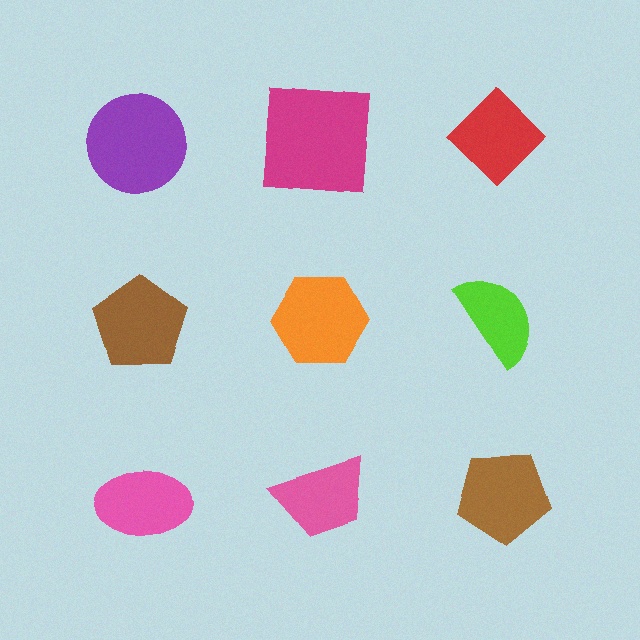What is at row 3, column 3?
A brown pentagon.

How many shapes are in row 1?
3 shapes.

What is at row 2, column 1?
A brown pentagon.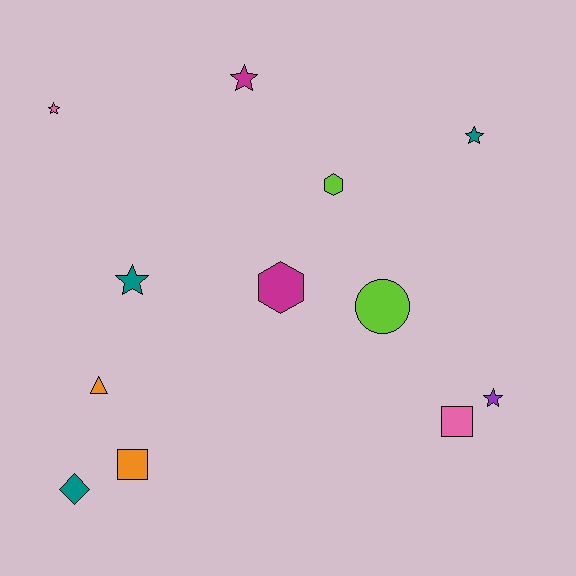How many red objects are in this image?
There are no red objects.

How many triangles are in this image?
There is 1 triangle.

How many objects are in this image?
There are 12 objects.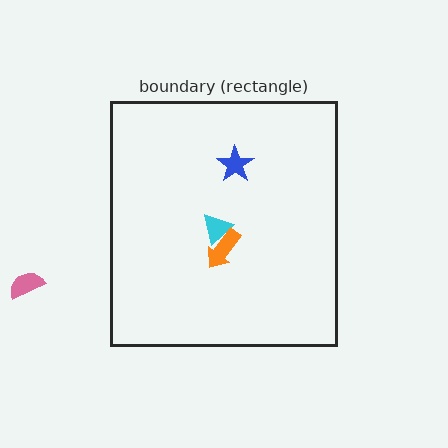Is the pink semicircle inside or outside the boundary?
Outside.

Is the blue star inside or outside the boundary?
Inside.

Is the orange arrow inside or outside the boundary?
Inside.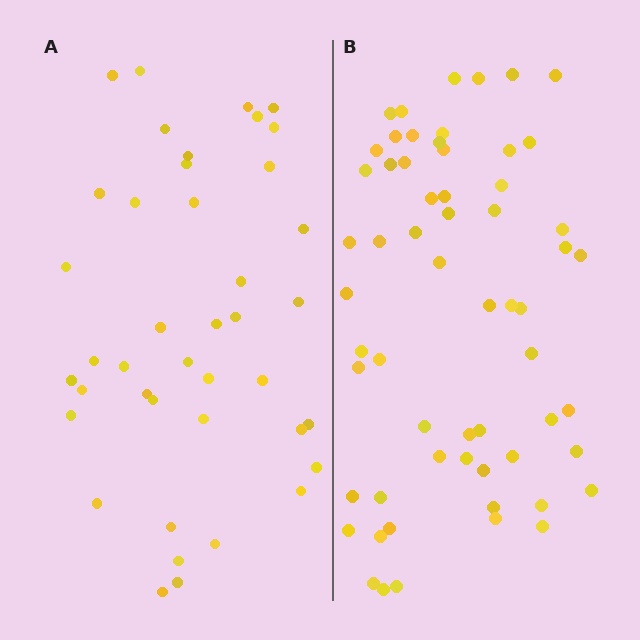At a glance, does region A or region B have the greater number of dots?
Region B (the right region) has more dots.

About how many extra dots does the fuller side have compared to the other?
Region B has approximately 20 more dots than region A.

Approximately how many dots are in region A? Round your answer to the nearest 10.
About 40 dots. (The exact count is 41, which rounds to 40.)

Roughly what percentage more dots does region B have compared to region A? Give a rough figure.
About 45% more.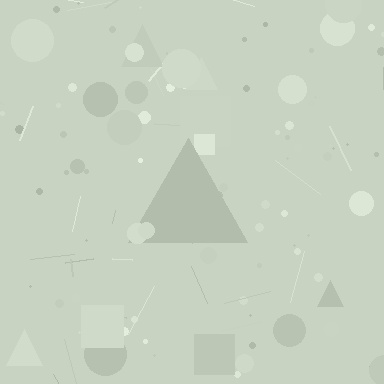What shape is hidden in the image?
A triangle is hidden in the image.